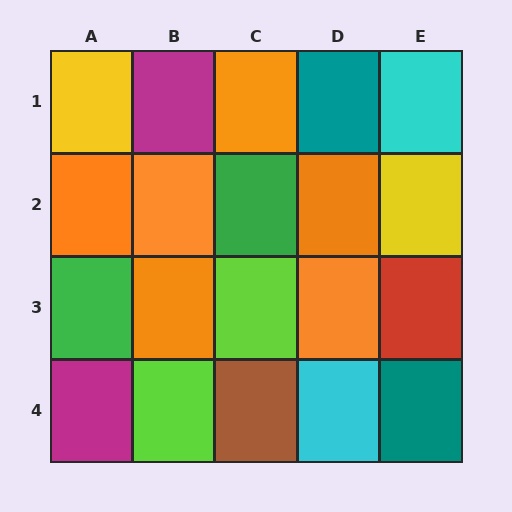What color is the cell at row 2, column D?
Orange.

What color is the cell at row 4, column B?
Lime.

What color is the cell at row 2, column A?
Orange.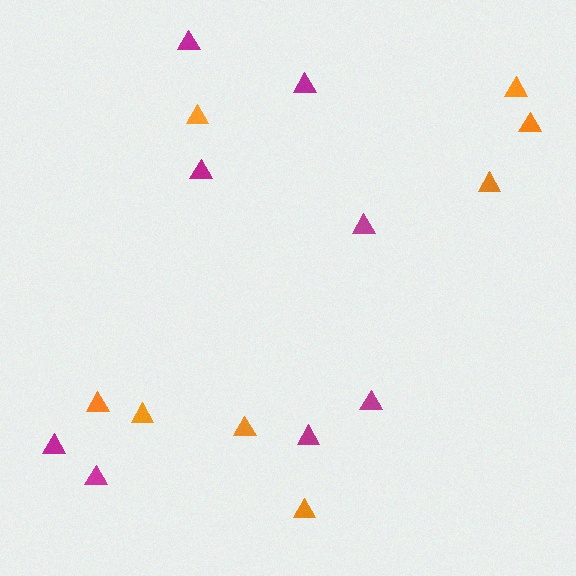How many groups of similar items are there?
There are 2 groups: one group of orange triangles (8) and one group of magenta triangles (8).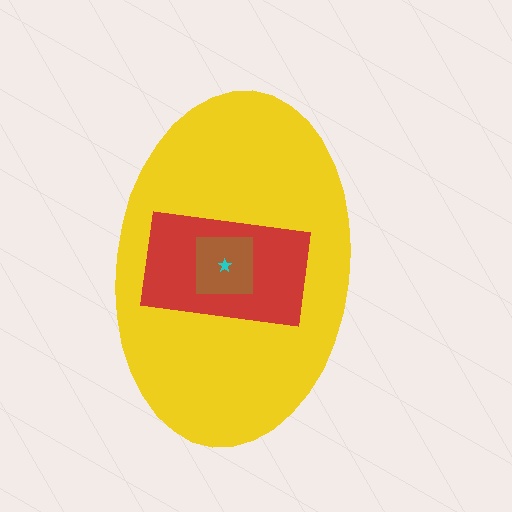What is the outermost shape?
The yellow ellipse.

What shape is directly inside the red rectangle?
The brown square.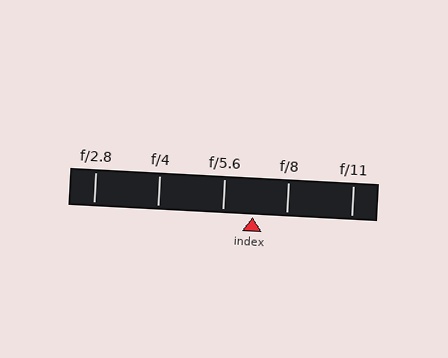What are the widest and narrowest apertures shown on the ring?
The widest aperture shown is f/2.8 and the narrowest is f/11.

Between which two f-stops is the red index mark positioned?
The index mark is between f/5.6 and f/8.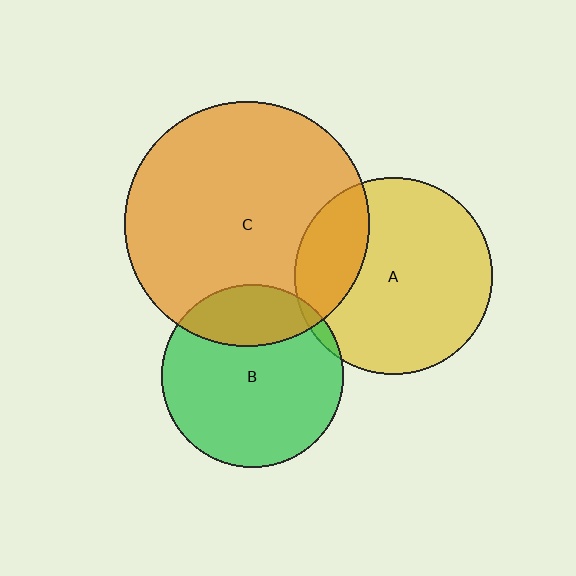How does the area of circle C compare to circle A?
Approximately 1.5 times.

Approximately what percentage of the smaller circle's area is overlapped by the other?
Approximately 5%.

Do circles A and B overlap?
Yes.